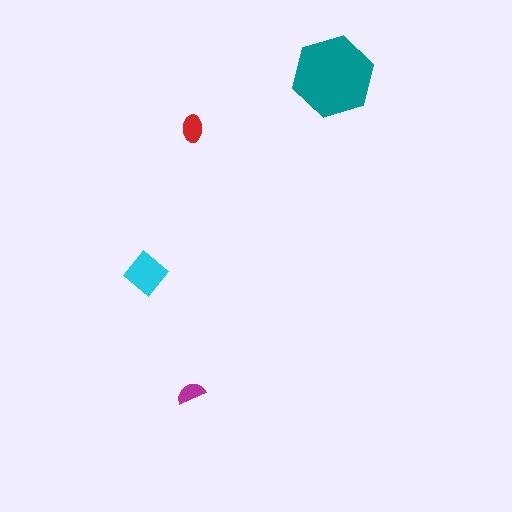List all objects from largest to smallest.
The teal hexagon, the cyan diamond, the red ellipse, the magenta semicircle.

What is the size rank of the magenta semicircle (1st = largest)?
4th.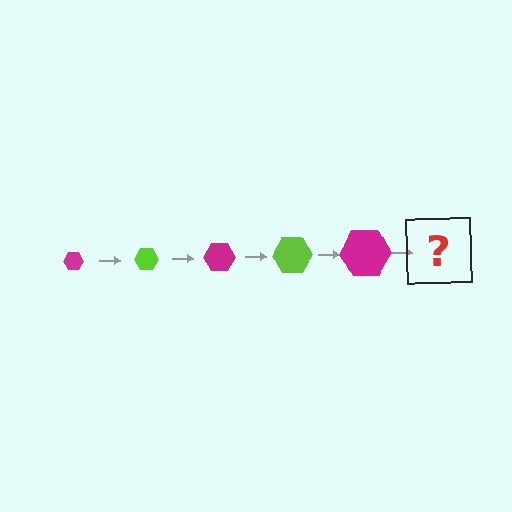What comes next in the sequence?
The next element should be a lime hexagon, larger than the previous one.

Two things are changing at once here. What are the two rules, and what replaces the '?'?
The two rules are that the hexagon grows larger each step and the color cycles through magenta and lime. The '?' should be a lime hexagon, larger than the previous one.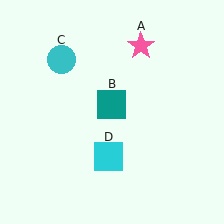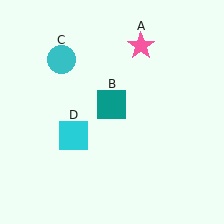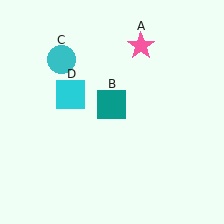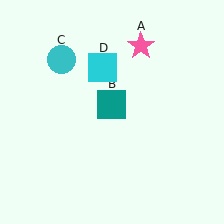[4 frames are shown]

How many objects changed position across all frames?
1 object changed position: cyan square (object D).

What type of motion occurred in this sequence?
The cyan square (object D) rotated clockwise around the center of the scene.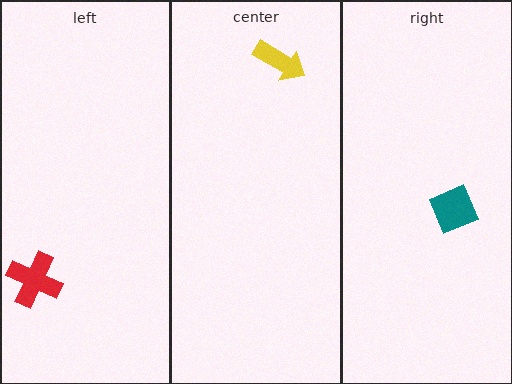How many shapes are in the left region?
1.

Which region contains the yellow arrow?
The center region.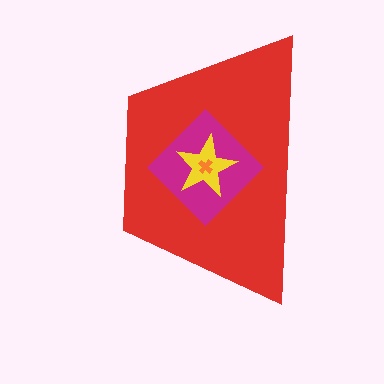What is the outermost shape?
The red trapezoid.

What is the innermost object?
The orange cross.